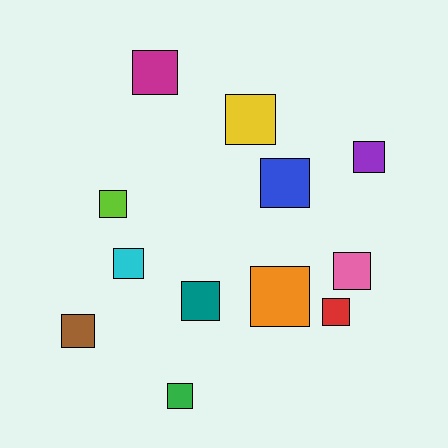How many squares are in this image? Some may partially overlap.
There are 12 squares.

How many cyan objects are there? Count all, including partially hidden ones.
There is 1 cyan object.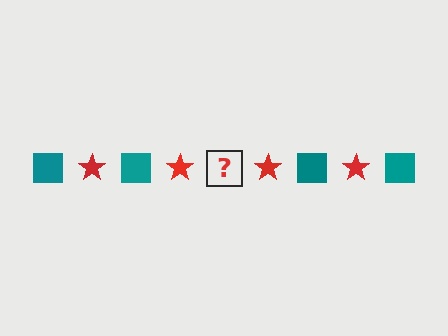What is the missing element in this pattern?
The missing element is a teal square.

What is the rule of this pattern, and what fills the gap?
The rule is that the pattern alternates between teal square and red star. The gap should be filled with a teal square.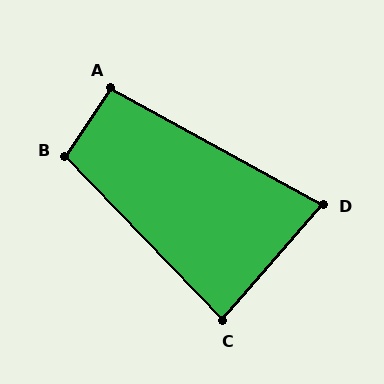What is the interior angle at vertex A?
Approximately 95 degrees (obtuse).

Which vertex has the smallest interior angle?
D, at approximately 78 degrees.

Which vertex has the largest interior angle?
B, at approximately 102 degrees.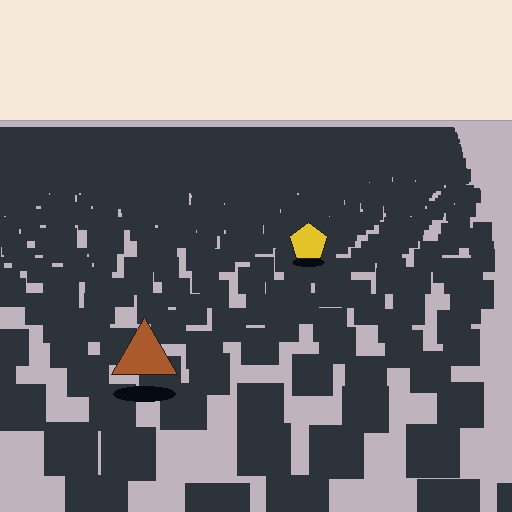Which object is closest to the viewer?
The brown triangle is closest. The texture marks near it are larger and more spread out.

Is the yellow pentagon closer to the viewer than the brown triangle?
No. The brown triangle is closer — you can tell from the texture gradient: the ground texture is coarser near it.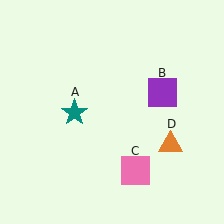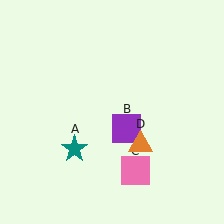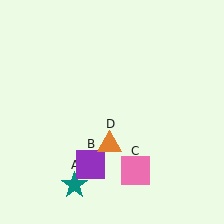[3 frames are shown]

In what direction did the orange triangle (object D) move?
The orange triangle (object D) moved left.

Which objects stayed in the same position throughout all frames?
Pink square (object C) remained stationary.